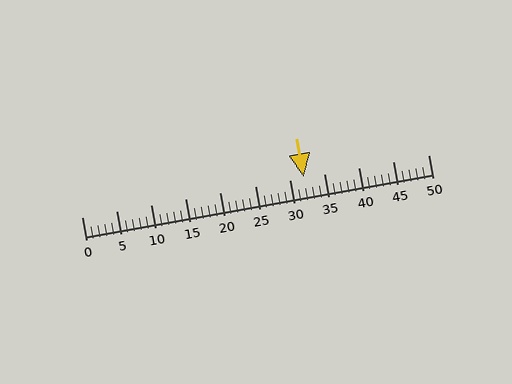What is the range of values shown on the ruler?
The ruler shows values from 0 to 50.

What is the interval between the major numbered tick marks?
The major tick marks are spaced 5 units apart.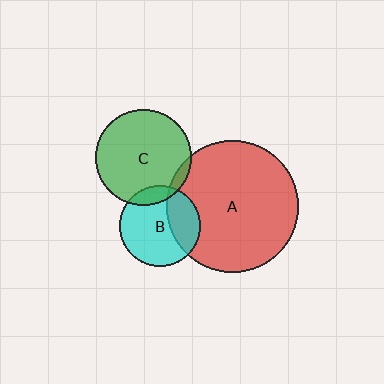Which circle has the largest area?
Circle A (red).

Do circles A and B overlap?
Yes.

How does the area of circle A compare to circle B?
Approximately 2.7 times.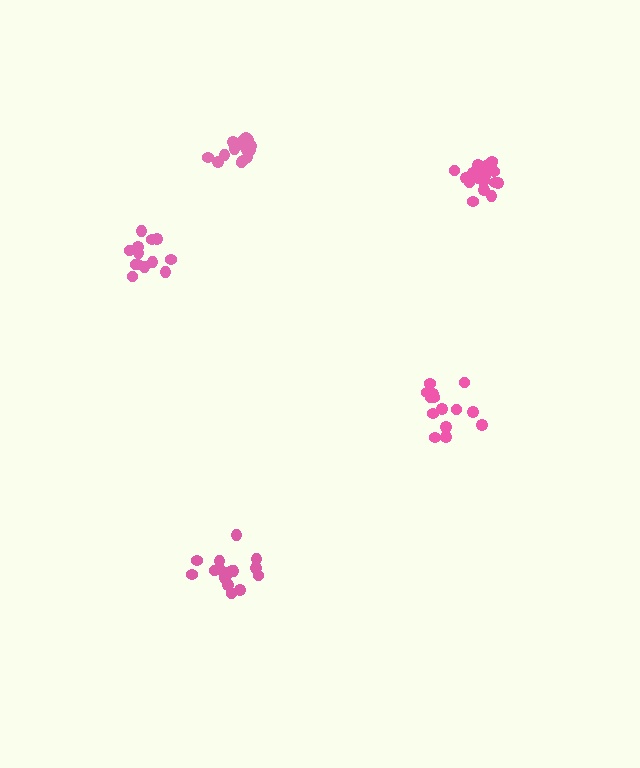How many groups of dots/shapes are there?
There are 5 groups.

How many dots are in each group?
Group 1: 18 dots, Group 2: 19 dots, Group 3: 16 dots, Group 4: 14 dots, Group 5: 14 dots (81 total).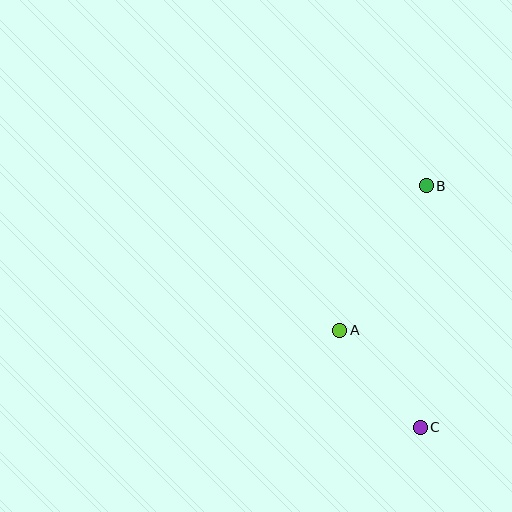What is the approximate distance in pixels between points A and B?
The distance between A and B is approximately 169 pixels.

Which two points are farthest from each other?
Points B and C are farthest from each other.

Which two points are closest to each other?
Points A and C are closest to each other.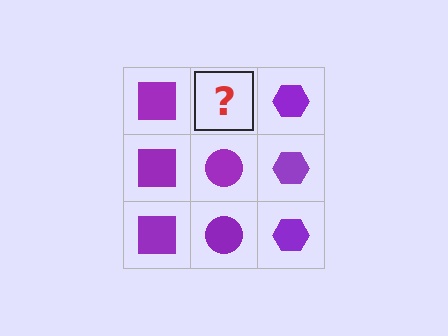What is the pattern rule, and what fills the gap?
The rule is that each column has a consistent shape. The gap should be filled with a purple circle.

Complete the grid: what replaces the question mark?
The question mark should be replaced with a purple circle.